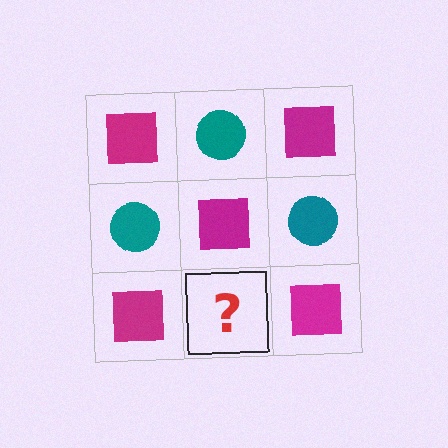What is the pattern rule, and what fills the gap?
The rule is that it alternates magenta square and teal circle in a checkerboard pattern. The gap should be filled with a teal circle.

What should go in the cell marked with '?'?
The missing cell should contain a teal circle.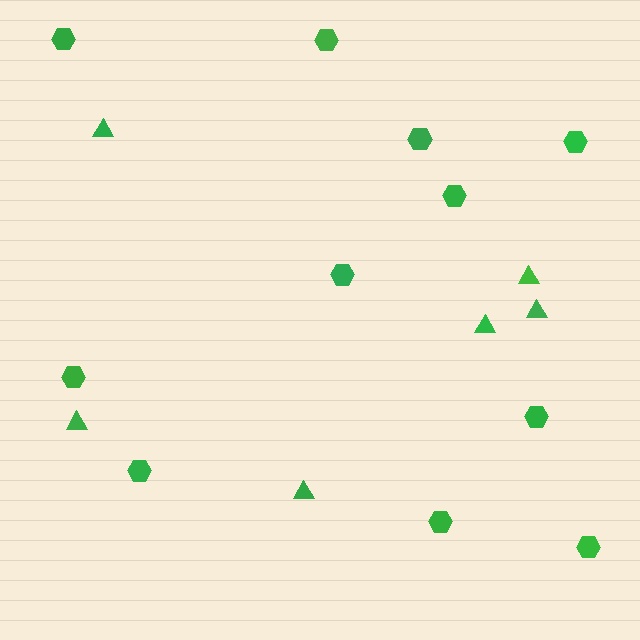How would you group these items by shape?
There are 2 groups: one group of hexagons (11) and one group of triangles (6).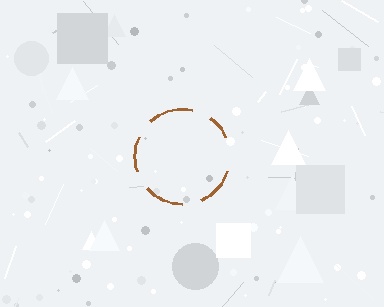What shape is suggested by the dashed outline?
The dashed outline suggests a circle.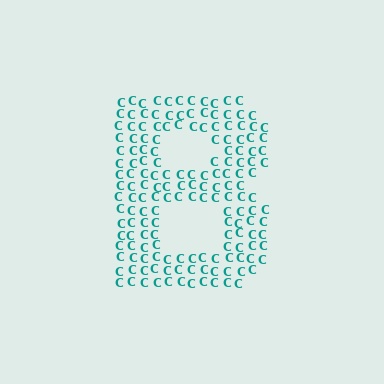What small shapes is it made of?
It is made of small letter C's.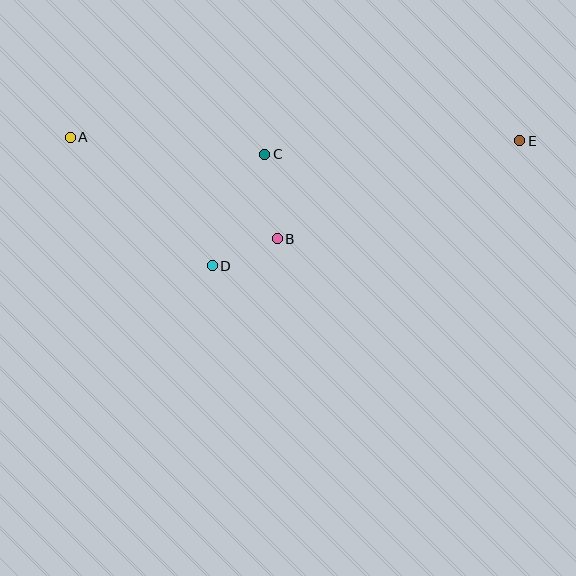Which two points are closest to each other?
Points B and D are closest to each other.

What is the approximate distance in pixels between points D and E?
The distance between D and E is approximately 332 pixels.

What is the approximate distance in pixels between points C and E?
The distance between C and E is approximately 255 pixels.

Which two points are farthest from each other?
Points A and E are farthest from each other.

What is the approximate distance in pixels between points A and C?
The distance between A and C is approximately 195 pixels.